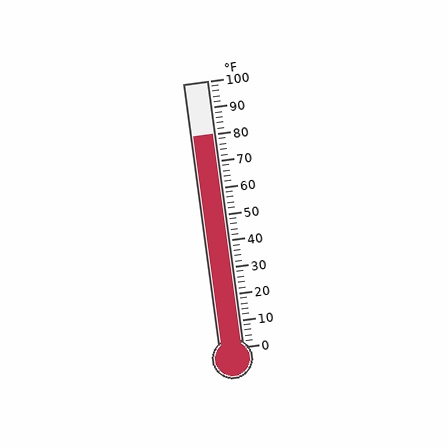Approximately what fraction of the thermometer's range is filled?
The thermometer is filled to approximately 80% of its range.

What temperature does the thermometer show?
The thermometer shows approximately 80°F.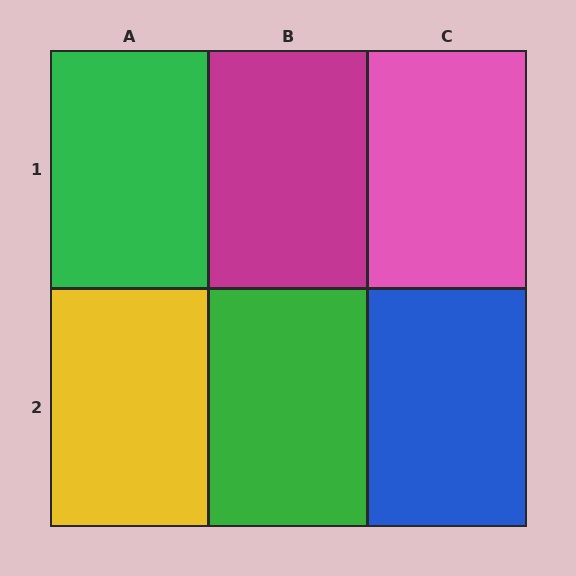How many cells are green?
2 cells are green.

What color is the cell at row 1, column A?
Green.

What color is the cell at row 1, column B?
Magenta.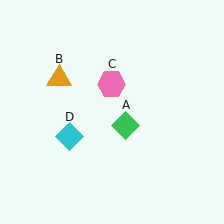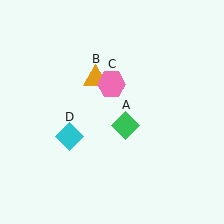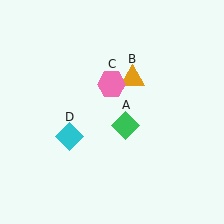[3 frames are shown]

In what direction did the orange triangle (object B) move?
The orange triangle (object B) moved right.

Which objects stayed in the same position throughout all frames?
Green diamond (object A) and pink hexagon (object C) and cyan diamond (object D) remained stationary.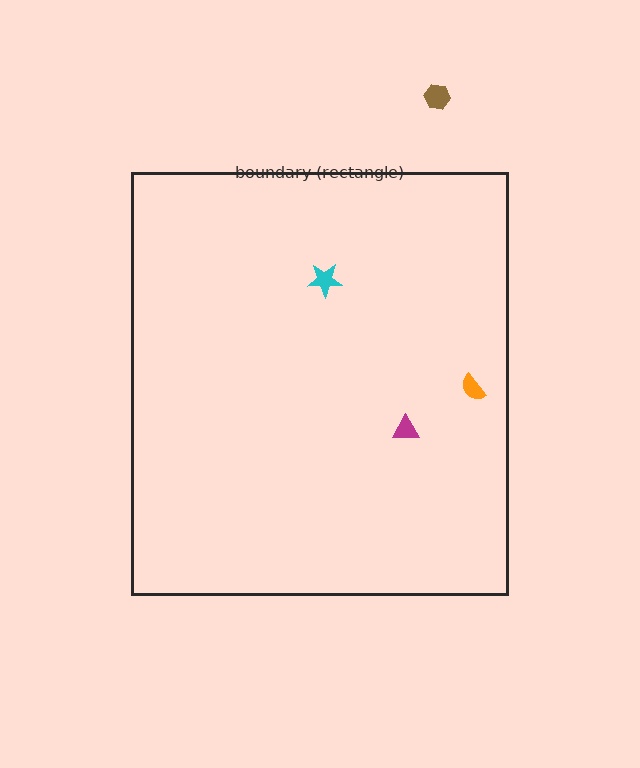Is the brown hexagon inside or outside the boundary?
Outside.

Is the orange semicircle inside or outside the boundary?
Inside.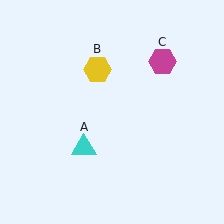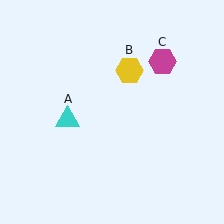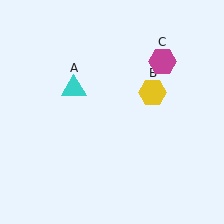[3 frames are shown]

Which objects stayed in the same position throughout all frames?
Magenta hexagon (object C) remained stationary.